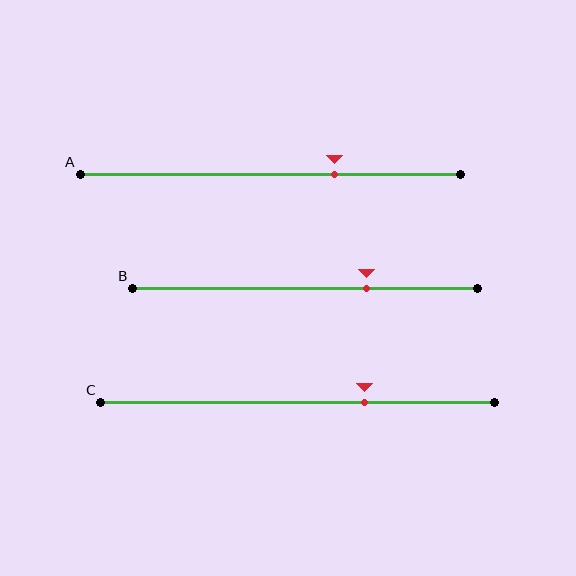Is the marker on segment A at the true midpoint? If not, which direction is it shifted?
No, the marker on segment A is shifted to the right by about 17% of the segment length.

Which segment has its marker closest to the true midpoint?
Segment A has its marker closest to the true midpoint.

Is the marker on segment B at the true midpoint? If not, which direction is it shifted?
No, the marker on segment B is shifted to the right by about 18% of the segment length.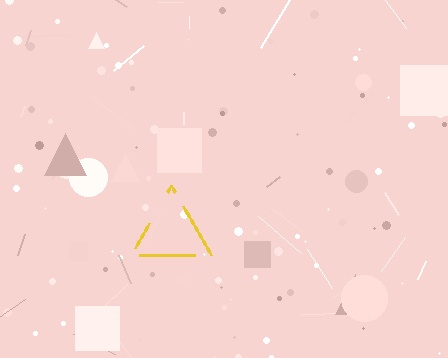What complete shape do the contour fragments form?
The contour fragments form a triangle.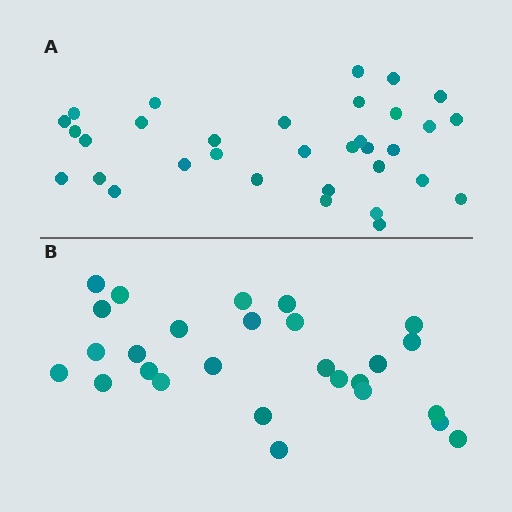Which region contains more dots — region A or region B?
Region A (the top region) has more dots.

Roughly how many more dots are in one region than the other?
Region A has about 6 more dots than region B.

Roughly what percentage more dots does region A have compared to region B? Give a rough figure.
About 20% more.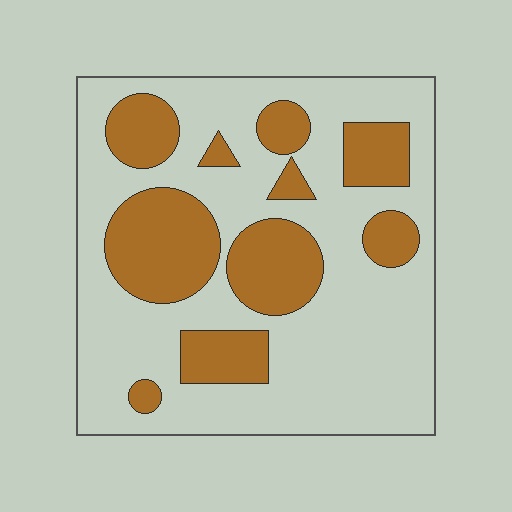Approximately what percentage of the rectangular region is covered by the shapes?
Approximately 30%.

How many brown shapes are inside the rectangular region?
10.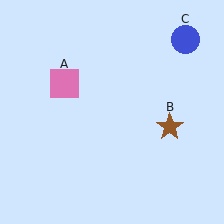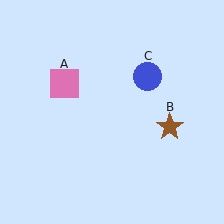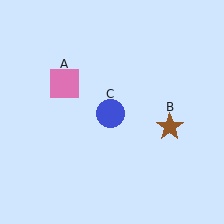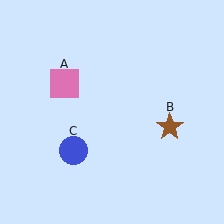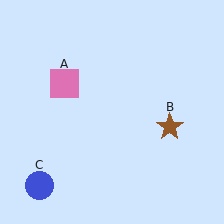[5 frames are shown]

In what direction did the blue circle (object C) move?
The blue circle (object C) moved down and to the left.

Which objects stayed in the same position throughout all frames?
Pink square (object A) and brown star (object B) remained stationary.